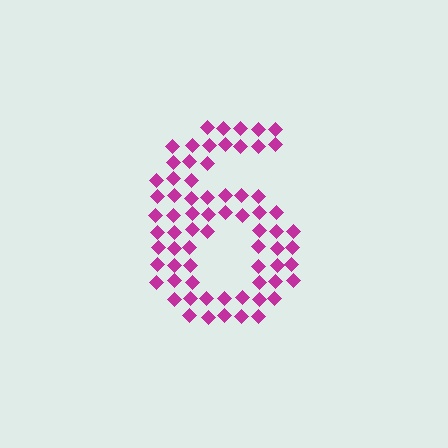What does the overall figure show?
The overall figure shows the digit 6.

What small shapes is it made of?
It is made of small diamonds.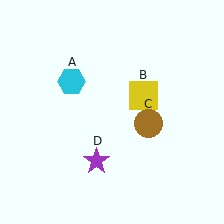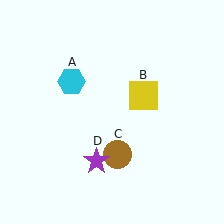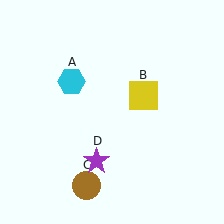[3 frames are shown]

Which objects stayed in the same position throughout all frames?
Cyan hexagon (object A) and yellow square (object B) and purple star (object D) remained stationary.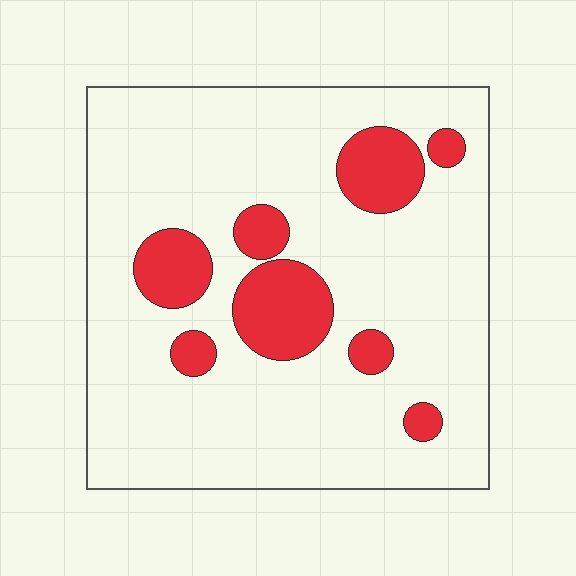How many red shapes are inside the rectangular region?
8.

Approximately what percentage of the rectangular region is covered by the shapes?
Approximately 15%.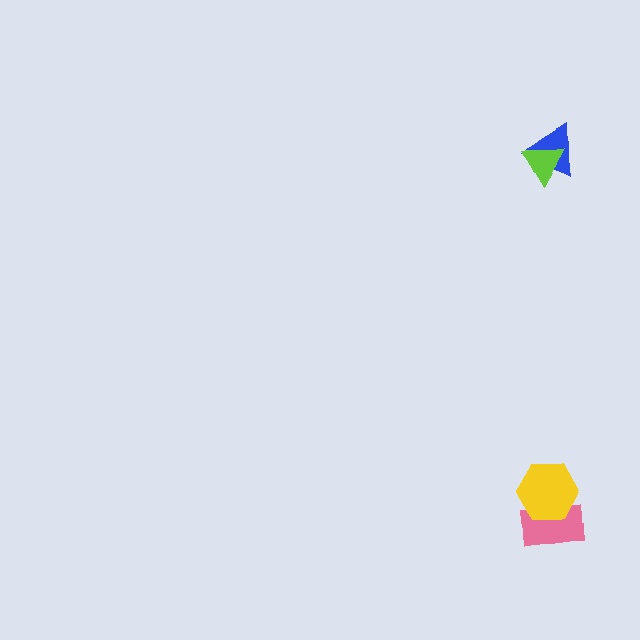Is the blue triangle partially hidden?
Yes, it is partially covered by another shape.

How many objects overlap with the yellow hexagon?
1 object overlaps with the yellow hexagon.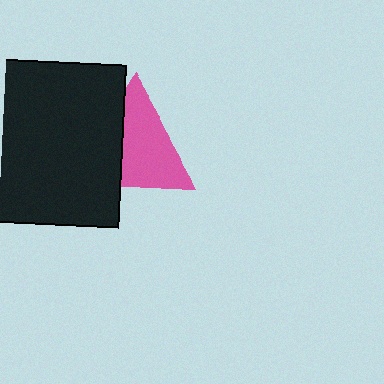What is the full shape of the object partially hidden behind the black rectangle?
The partially hidden object is a pink triangle.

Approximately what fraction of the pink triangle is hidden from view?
Roughly 38% of the pink triangle is hidden behind the black rectangle.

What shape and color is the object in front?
The object in front is a black rectangle.